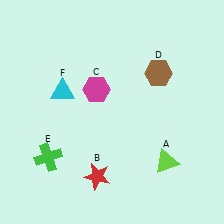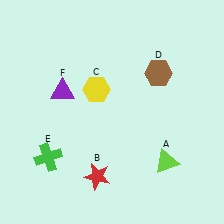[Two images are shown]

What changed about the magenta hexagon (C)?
In Image 1, C is magenta. In Image 2, it changed to yellow.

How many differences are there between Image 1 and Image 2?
There are 2 differences between the two images.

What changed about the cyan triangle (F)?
In Image 1, F is cyan. In Image 2, it changed to purple.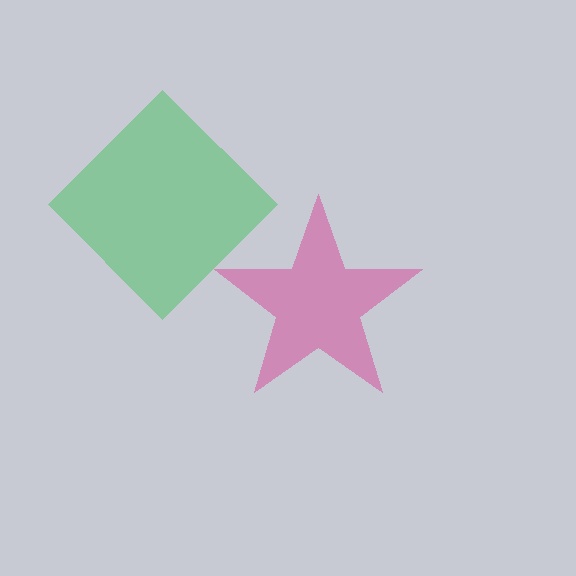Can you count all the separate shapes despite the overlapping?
Yes, there are 2 separate shapes.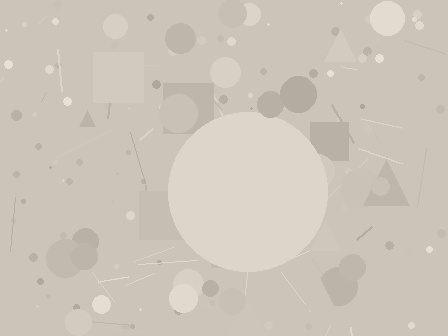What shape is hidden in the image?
A circle is hidden in the image.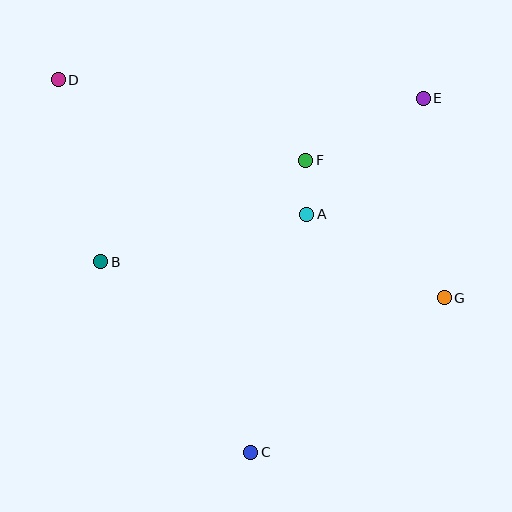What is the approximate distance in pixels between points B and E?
The distance between B and E is approximately 361 pixels.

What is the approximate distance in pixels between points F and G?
The distance between F and G is approximately 195 pixels.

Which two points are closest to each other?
Points A and F are closest to each other.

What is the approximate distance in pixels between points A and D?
The distance between A and D is approximately 283 pixels.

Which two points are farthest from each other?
Points D and G are farthest from each other.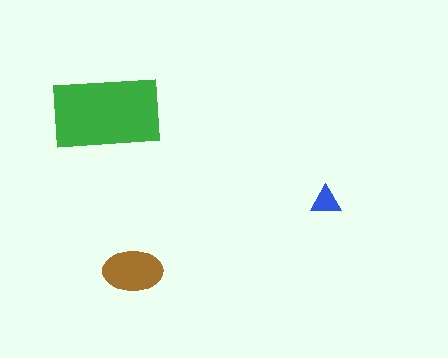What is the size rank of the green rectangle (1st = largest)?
1st.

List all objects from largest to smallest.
The green rectangle, the brown ellipse, the blue triangle.